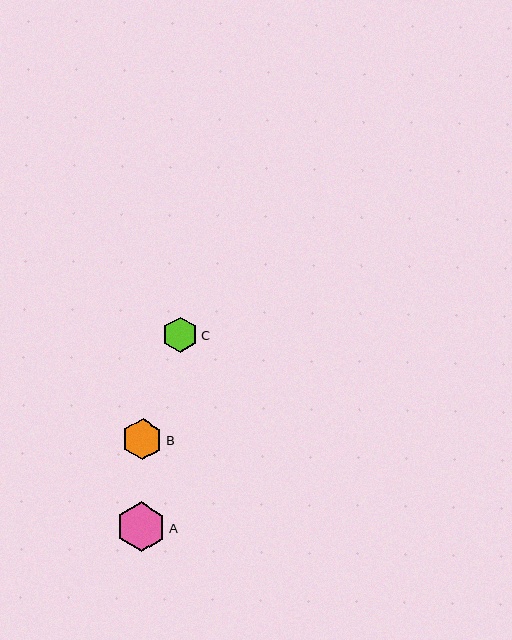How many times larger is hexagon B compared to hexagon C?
Hexagon B is approximately 1.2 times the size of hexagon C.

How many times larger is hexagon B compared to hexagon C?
Hexagon B is approximately 1.2 times the size of hexagon C.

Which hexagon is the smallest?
Hexagon C is the smallest with a size of approximately 35 pixels.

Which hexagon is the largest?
Hexagon A is the largest with a size of approximately 49 pixels.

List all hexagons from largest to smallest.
From largest to smallest: A, B, C.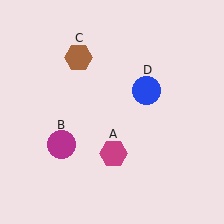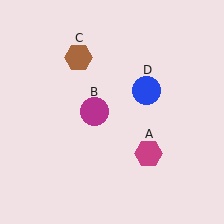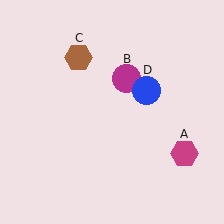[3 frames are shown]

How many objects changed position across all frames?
2 objects changed position: magenta hexagon (object A), magenta circle (object B).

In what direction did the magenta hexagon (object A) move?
The magenta hexagon (object A) moved right.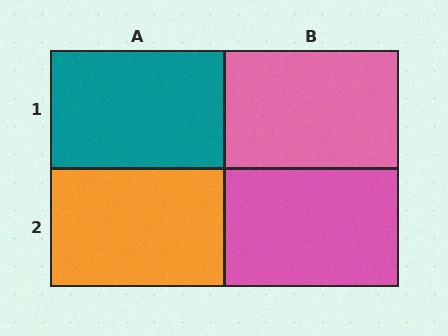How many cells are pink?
2 cells are pink.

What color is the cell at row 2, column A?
Orange.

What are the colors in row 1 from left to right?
Teal, pink.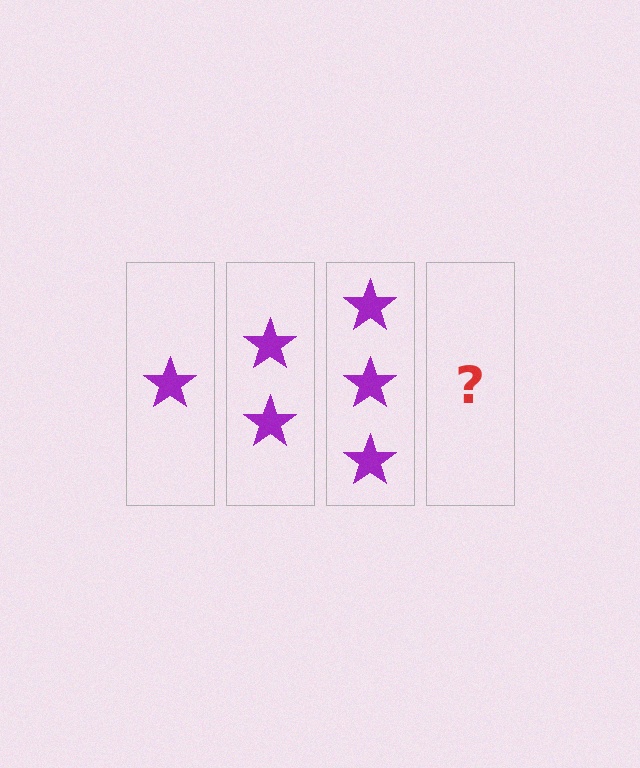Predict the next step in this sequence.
The next step is 4 stars.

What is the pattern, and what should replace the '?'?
The pattern is that each step adds one more star. The '?' should be 4 stars.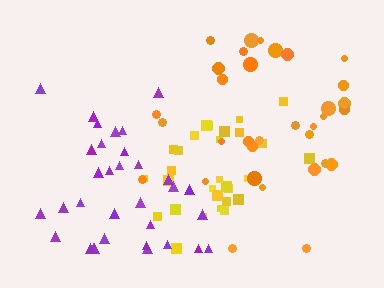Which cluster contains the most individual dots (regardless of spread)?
Orange (34).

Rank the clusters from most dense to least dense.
yellow, purple, orange.